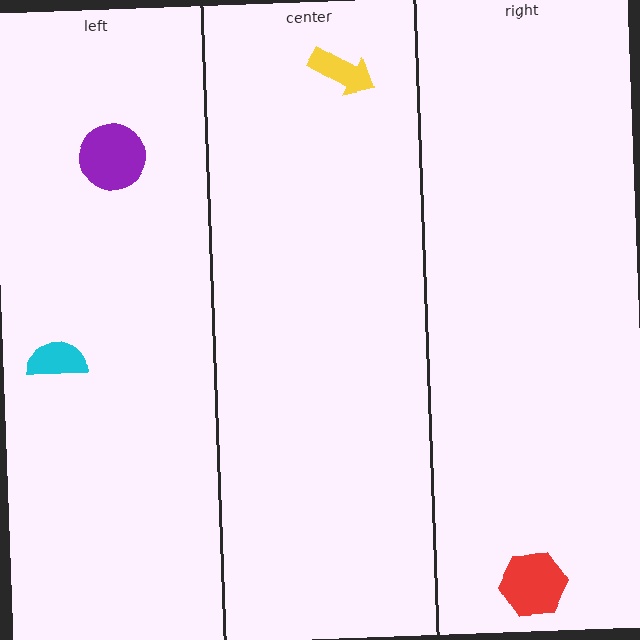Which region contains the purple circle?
The left region.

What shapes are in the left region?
The purple circle, the cyan semicircle.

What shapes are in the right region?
The red hexagon.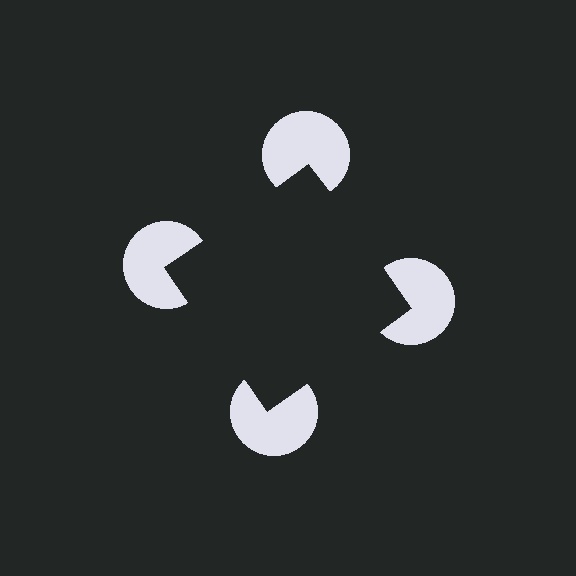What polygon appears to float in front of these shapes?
An illusory square — its edges are inferred from the aligned wedge cuts in the pac-man discs, not physically drawn.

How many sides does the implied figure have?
4 sides.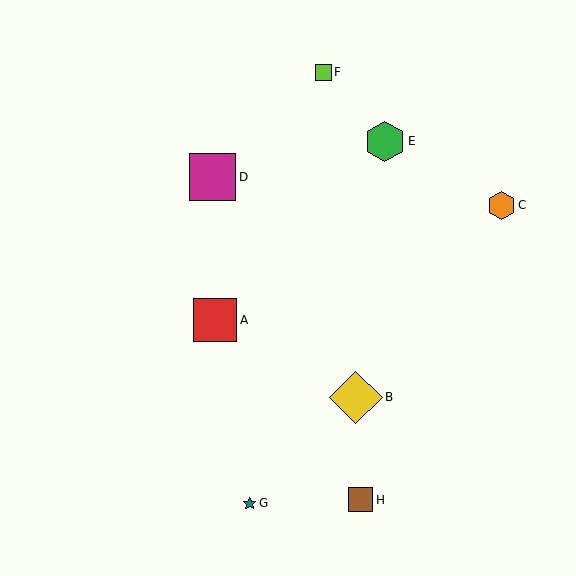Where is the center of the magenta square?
The center of the magenta square is at (213, 177).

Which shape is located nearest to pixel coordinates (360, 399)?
The yellow diamond (labeled B) at (356, 397) is nearest to that location.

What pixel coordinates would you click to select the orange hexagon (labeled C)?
Click at (502, 205) to select the orange hexagon C.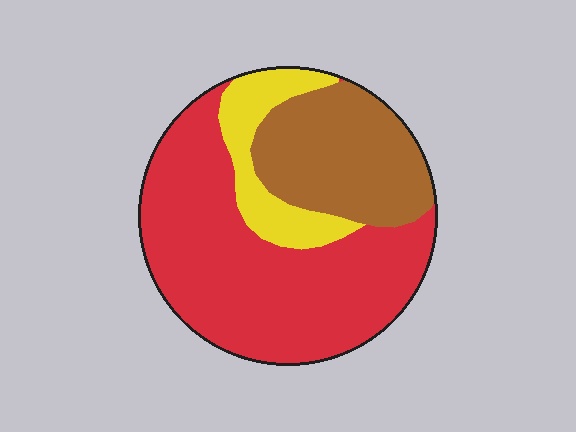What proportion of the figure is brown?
Brown takes up about one quarter (1/4) of the figure.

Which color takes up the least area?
Yellow, at roughly 15%.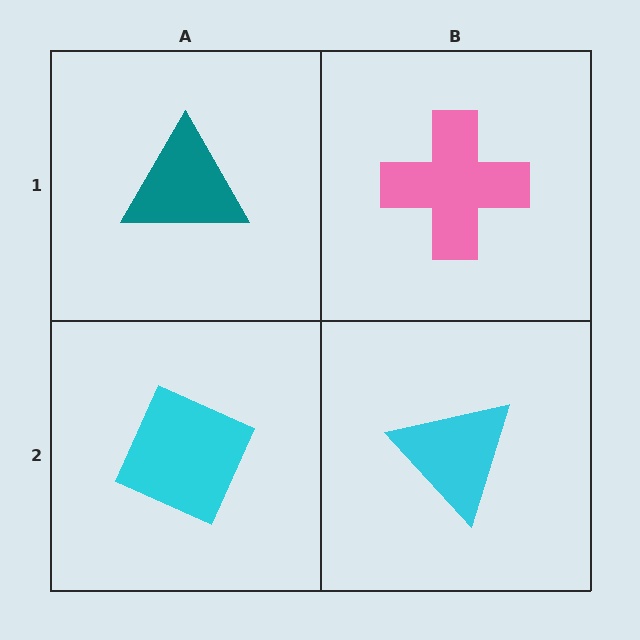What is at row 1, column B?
A pink cross.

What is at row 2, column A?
A cyan diamond.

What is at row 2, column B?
A cyan triangle.